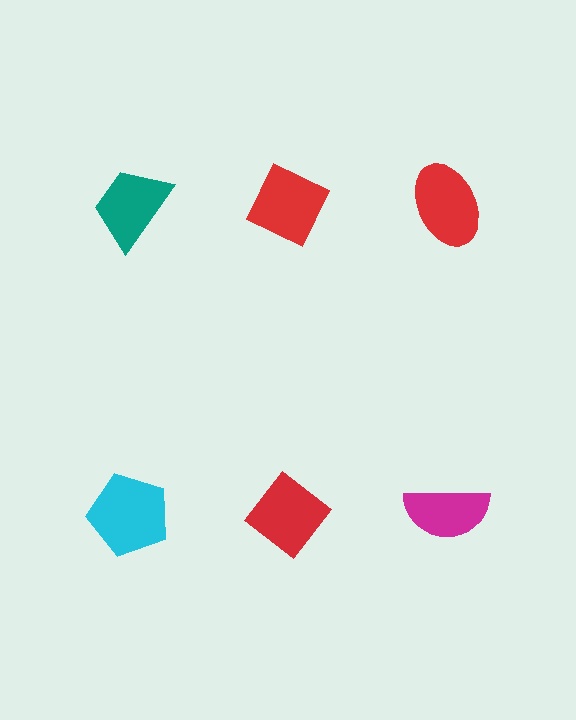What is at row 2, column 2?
A red diamond.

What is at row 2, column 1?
A cyan pentagon.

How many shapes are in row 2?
3 shapes.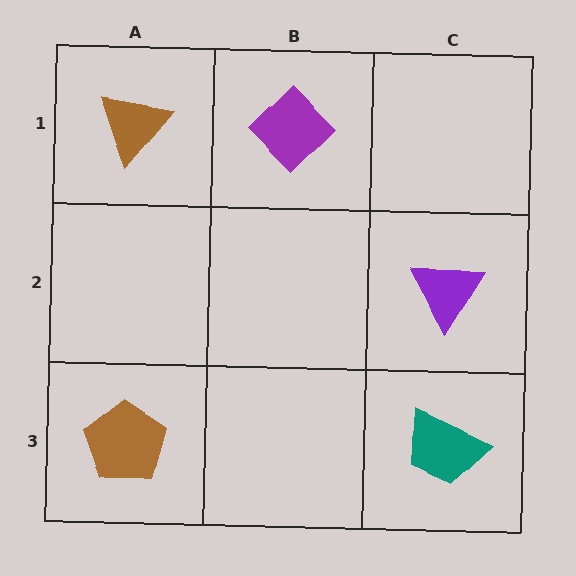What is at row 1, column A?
A brown triangle.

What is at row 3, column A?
A brown pentagon.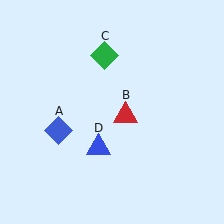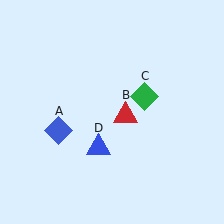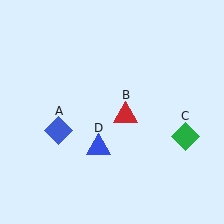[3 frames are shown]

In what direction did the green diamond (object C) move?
The green diamond (object C) moved down and to the right.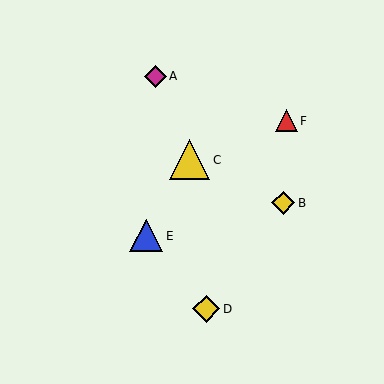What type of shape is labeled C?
Shape C is a yellow triangle.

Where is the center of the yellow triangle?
The center of the yellow triangle is at (190, 160).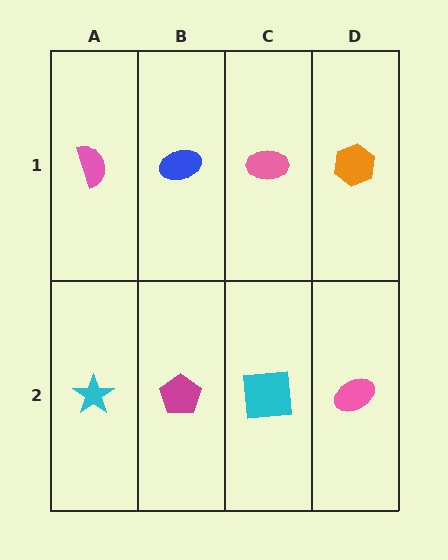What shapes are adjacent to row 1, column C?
A cyan square (row 2, column C), a blue ellipse (row 1, column B), an orange hexagon (row 1, column D).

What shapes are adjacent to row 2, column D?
An orange hexagon (row 1, column D), a cyan square (row 2, column C).